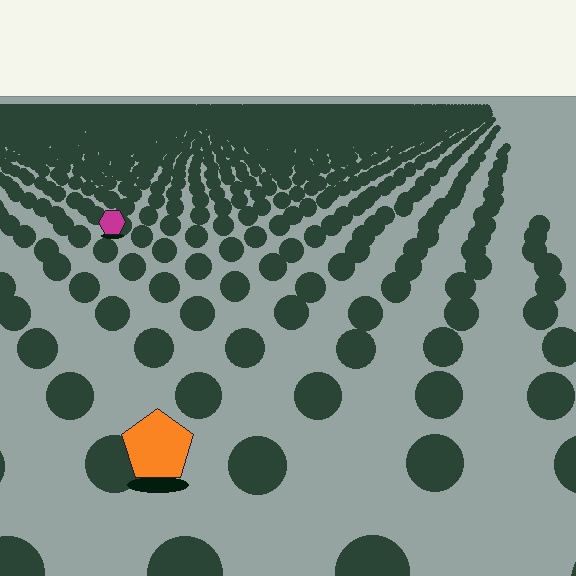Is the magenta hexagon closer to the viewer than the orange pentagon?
No. The orange pentagon is closer — you can tell from the texture gradient: the ground texture is coarser near it.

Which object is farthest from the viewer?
The magenta hexagon is farthest from the viewer. It appears smaller and the ground texture around it is denser.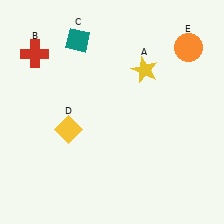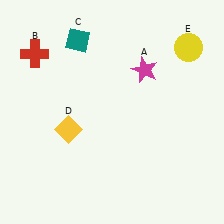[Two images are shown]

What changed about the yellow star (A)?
In Image 1, A is yellow. In Image 2, it changed to magenta.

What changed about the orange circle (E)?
In Image 1, E is orange. In Image 2, it changed to yellow.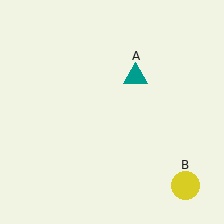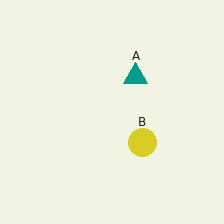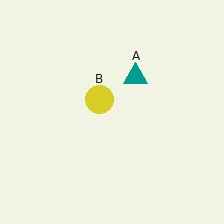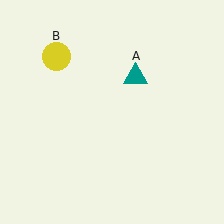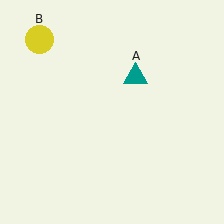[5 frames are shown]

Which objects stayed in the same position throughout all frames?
Teal triangle (object A) remained stationary.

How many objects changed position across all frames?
1 object changed position: yellow circle (object B).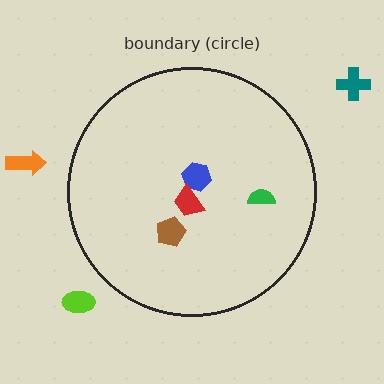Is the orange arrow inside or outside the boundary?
Outside.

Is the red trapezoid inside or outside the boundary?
Inside.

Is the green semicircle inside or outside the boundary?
Inside.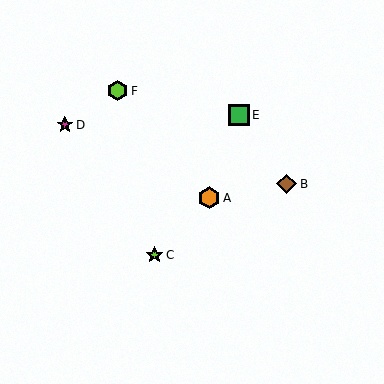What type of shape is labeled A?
Shape A is an orange hexagon.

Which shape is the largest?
The orange hexagon (labeled A) is the largest.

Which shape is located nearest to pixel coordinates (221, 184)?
The orange hexagon (labeled A) at (209, 198) is nearest to that location.